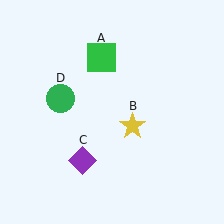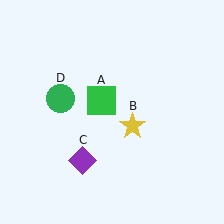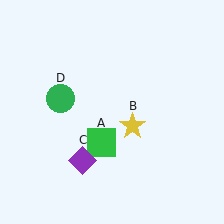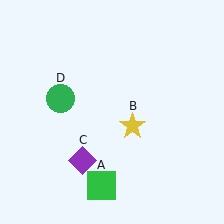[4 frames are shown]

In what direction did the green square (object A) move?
The green square (object A) moved down.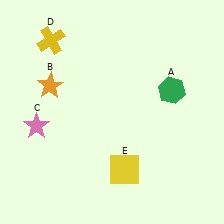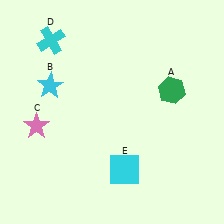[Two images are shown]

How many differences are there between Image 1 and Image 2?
There are 3 differences between the two images.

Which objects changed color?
B changed from orange to cyan. D changed from yellow to cyan. E changed from yellow to cyan.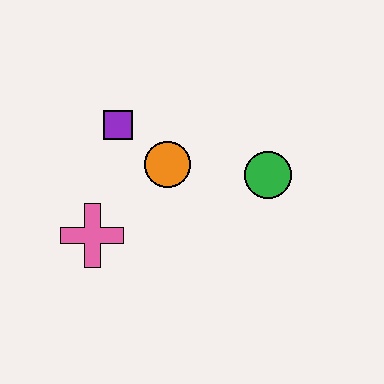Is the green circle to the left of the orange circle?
No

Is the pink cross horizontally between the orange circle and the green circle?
No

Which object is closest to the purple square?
The orange circle is closest to the purple square.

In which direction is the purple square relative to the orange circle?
The purple square is to the left of the orange circle.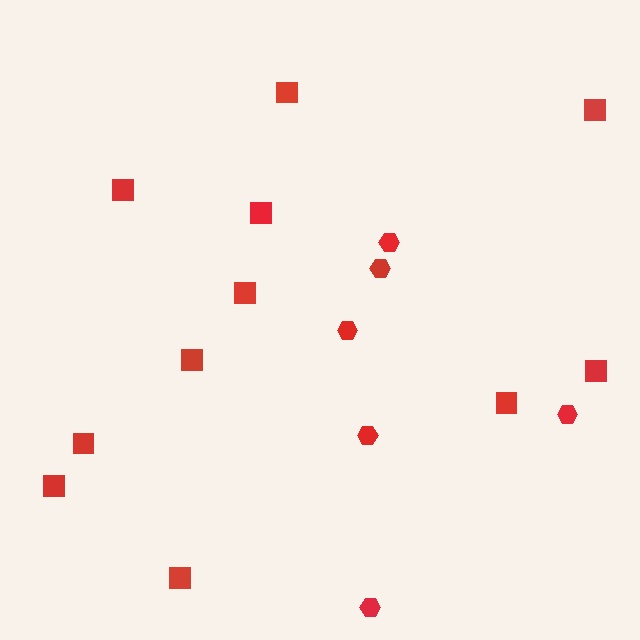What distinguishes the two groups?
There are 2 groups: one group of hexagons (6) and one group of squares (11).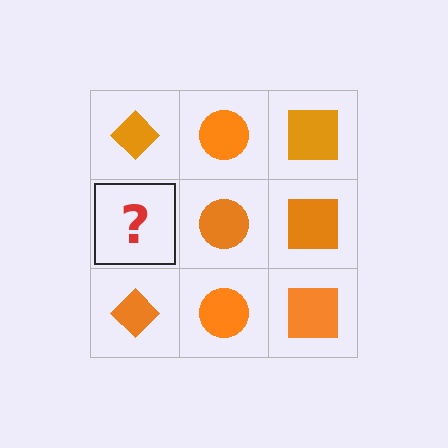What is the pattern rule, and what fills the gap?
The rule is that each column has a consistent shape. The gap should be filled with an orange diamond.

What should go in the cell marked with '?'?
The missing cell should contain an orange diamond.